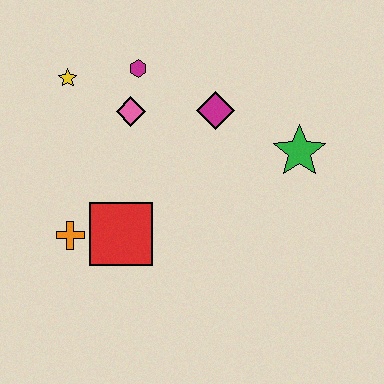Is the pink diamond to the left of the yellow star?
No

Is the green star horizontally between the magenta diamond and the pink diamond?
No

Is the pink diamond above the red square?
Yes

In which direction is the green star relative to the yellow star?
The green star is to the right of the yellow star.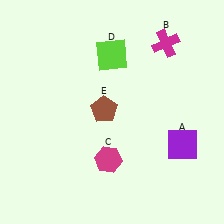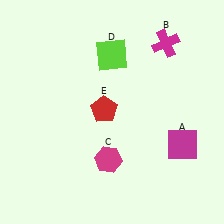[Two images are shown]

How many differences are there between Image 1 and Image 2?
There are 2 differences between the two images.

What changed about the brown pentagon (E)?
In Image 1, E is brown. In Image 2, it changed to red.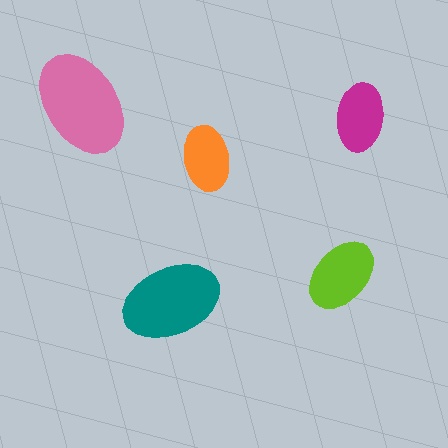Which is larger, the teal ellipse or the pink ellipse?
The pink one.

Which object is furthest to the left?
The pink ellipse is leftmost.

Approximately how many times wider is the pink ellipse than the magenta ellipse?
About 1.5 times wider.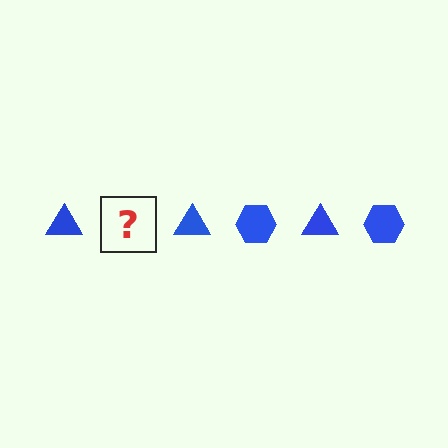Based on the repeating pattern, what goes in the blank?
The blank should be a blue hexagon.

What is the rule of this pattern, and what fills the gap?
The rule is that the pattern cycles through triangle, hexagon shapes in blue. The gap should be filled with a blue hexagon.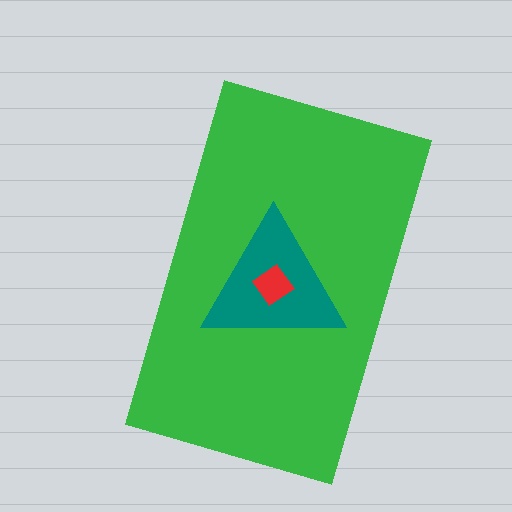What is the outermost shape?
The green rectangle.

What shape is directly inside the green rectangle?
The teal triangle.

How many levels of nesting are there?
3.